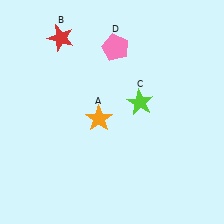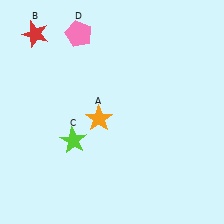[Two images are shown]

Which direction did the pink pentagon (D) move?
The pink pentagon (D) moved left.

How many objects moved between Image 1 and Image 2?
3 objects moved between the two images.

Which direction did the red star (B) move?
The red star (B) moved left.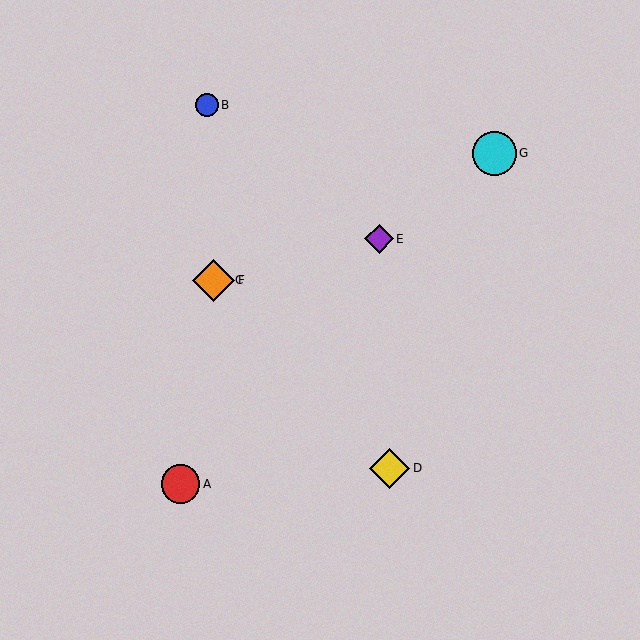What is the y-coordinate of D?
Object D is at y≈468.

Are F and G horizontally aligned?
No, F is at y≈280 and G is at y≈153.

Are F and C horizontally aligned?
Yes, both are at y≈280.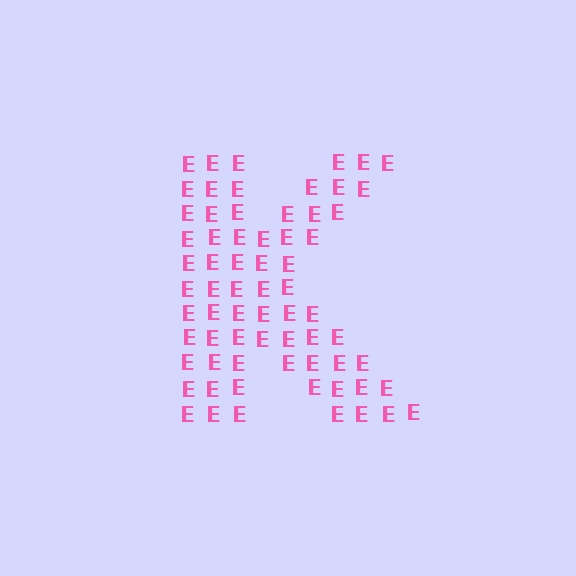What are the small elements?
The small elements are letter E's.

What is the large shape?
The large shape is the letter K.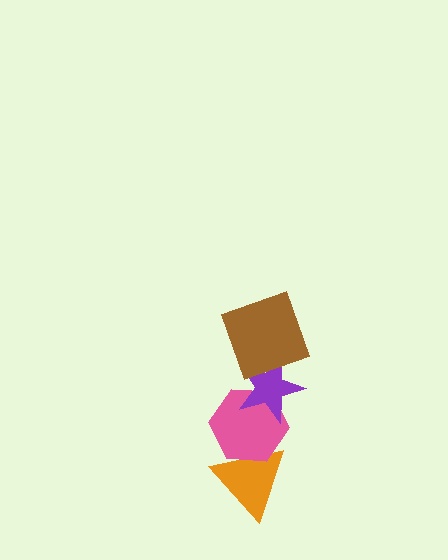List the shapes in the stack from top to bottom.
From top to bottom: the brown square, the purple star, the pink hexagon, the orange triangle.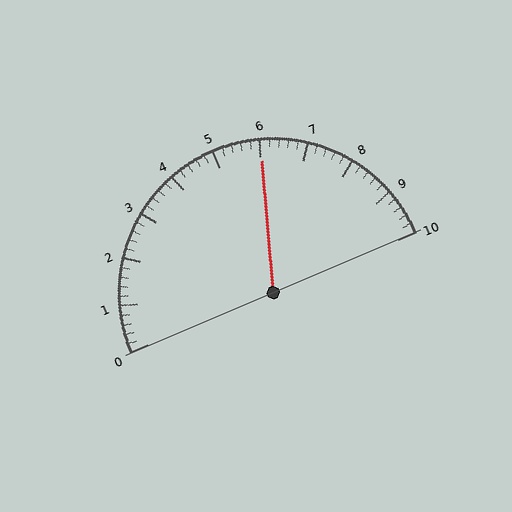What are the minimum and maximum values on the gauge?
The gauge ranges from 0 to 10.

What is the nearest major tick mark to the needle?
The nearest major tick mark is 6.